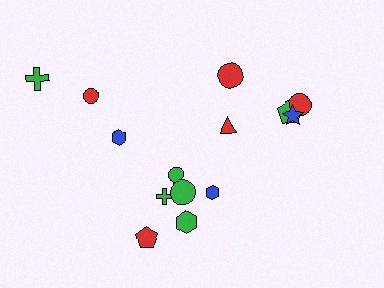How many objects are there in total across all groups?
There are 14 objects.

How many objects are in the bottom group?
There are 6 objects.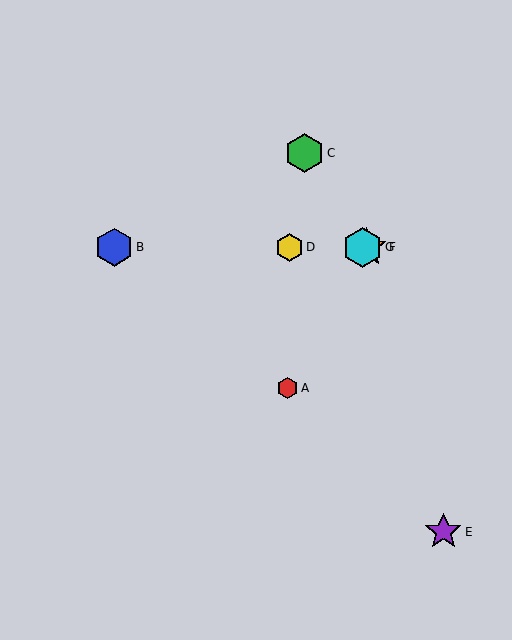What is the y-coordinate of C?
Object C is at y≈153.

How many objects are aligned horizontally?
4 objects (B, D, F, G) are aligned horizontally.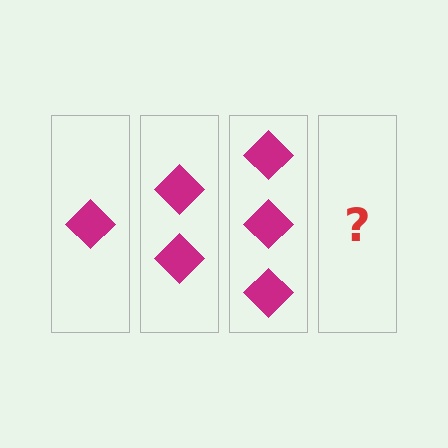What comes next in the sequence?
The next element should be 4 diamonds.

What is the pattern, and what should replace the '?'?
The pattern is that each step adds one more diamond. The '?' should be 4 diamonds.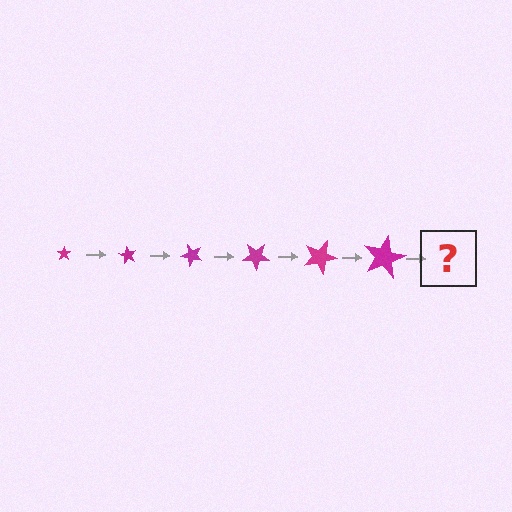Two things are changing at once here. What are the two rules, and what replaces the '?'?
The two rules are that the star grows larger each step and it rotates 60 degrees each step. The '?' should be a star, larger than the previous one and rotated 360 degrees from the start.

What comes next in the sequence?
The next element should be a star, larger than the previous one and rotated 360 degrees from the start.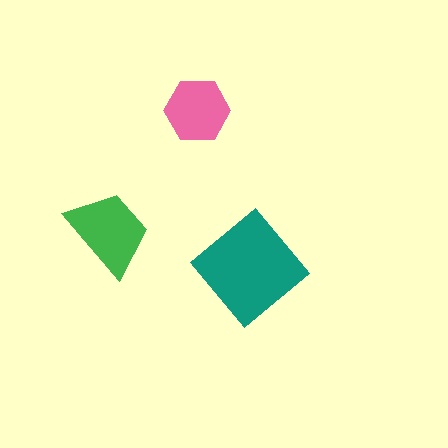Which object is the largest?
The teal diamond.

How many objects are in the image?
There are 3 objects in the image.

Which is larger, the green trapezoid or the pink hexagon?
The green trapezoid.